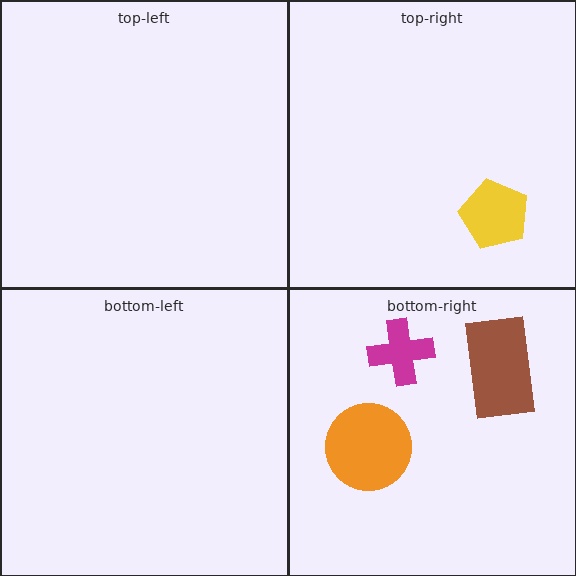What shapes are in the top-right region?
The yellow pentagon.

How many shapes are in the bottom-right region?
3.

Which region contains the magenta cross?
The bottom-right region.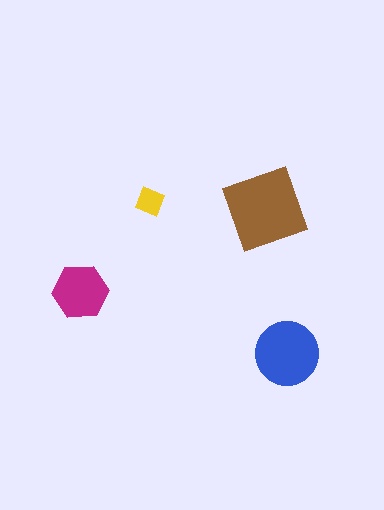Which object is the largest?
The brown square.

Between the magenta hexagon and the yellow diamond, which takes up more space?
The magenta hexagon.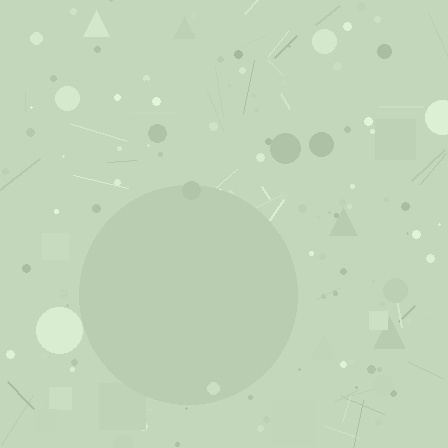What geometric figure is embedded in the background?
A circle is embedded in the background.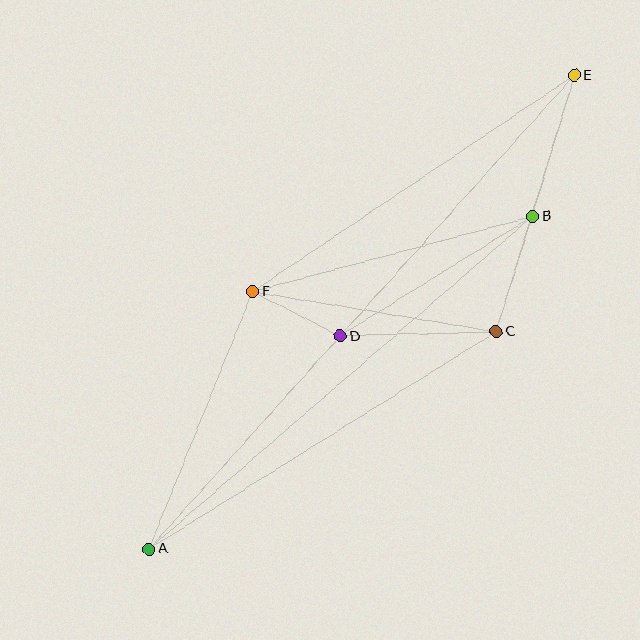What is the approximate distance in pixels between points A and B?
The distance between A and B is approximately 507 pixels.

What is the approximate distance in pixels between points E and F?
The distance between E and F is approximately 388 pixels.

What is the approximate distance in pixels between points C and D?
The distance between C and D is approximately 156 pixels.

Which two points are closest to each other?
Points D and F are closest to each other.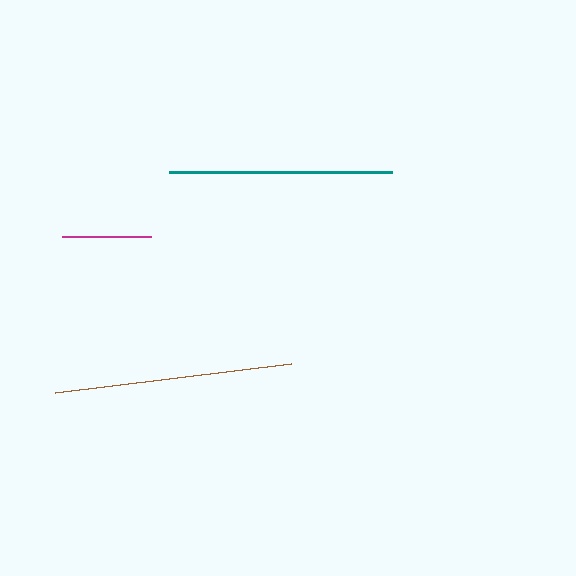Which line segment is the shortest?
The magenta line is the shortest at approximately 89 pixels.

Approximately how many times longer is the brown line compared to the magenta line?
The brown line is approximately 2.7 times the length of the magenta line.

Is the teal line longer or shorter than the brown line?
The brown line is longer than the teal line.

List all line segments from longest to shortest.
From longest to shortest: brown, teal, magenta.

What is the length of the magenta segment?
The magenta segment is approximately 89 pixels long.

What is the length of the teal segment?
The teal segment is approximately 223 pixels long.